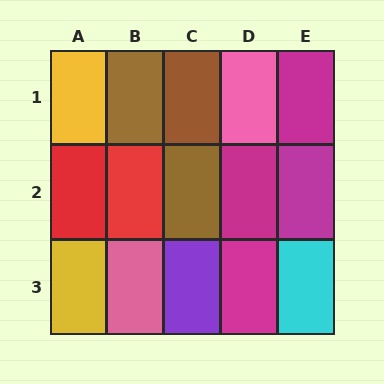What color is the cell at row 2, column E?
Magenta.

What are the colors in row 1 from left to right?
Yellow, brown, brown, pink, magenta.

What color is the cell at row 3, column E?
Cyan.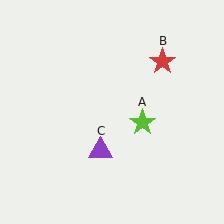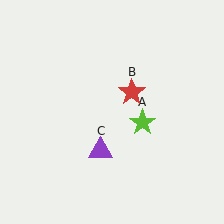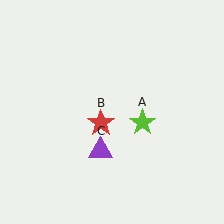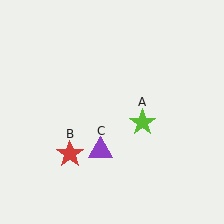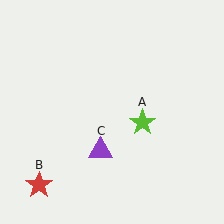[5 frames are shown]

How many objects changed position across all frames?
1 object changed position: red star (object B).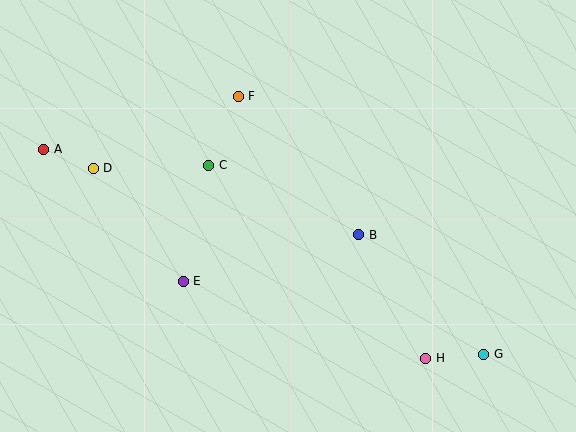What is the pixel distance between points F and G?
The distance between F and G is 356 pixels.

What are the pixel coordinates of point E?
Point E is at (183, 281).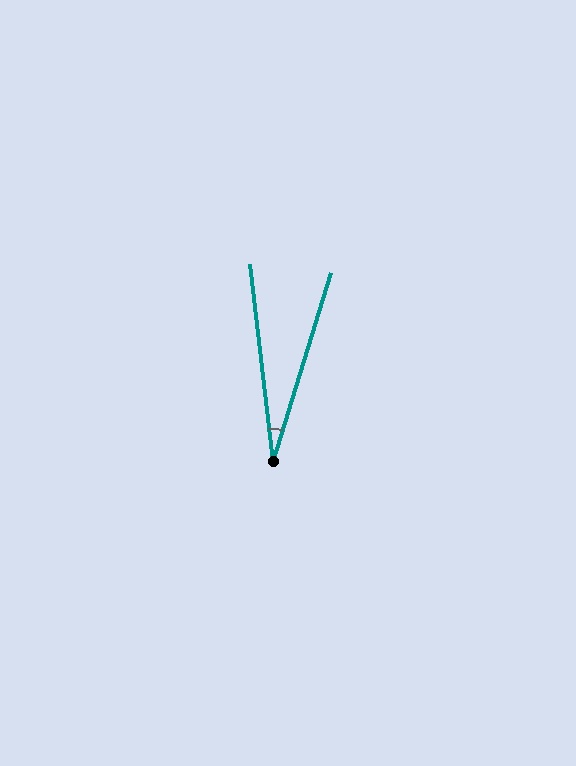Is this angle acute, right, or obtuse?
It is acute.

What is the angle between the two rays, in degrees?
Approximately 24 degrees.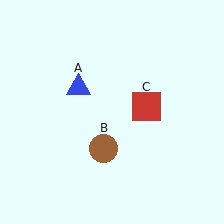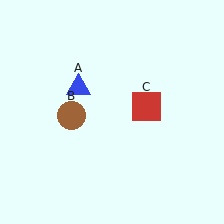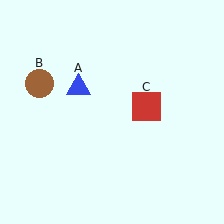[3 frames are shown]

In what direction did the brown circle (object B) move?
The brown circle (object B) moved up and to the left.